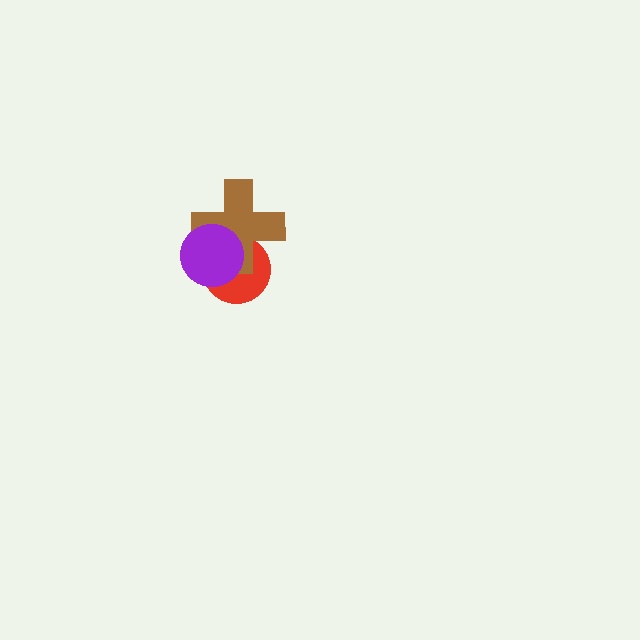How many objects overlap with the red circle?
2 objects overlap with the red circle.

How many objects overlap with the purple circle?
2 objects overlap with the purple circle.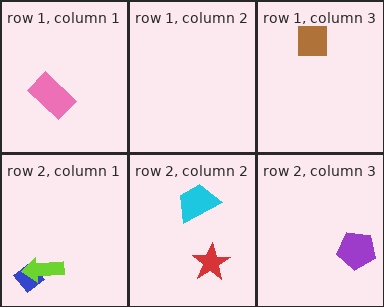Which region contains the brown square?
The row 1, column 3 region.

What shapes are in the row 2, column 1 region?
The blue diamond, the lime arrow.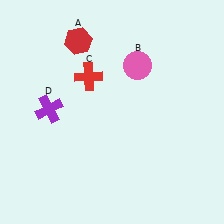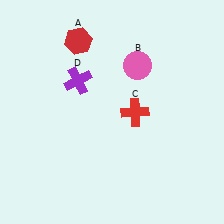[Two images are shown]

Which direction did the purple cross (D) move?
The purple cross (D) moved right.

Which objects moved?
The objects that moved are: the red cross (C), the purple cross (D).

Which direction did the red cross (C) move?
The red cross (C) moved right.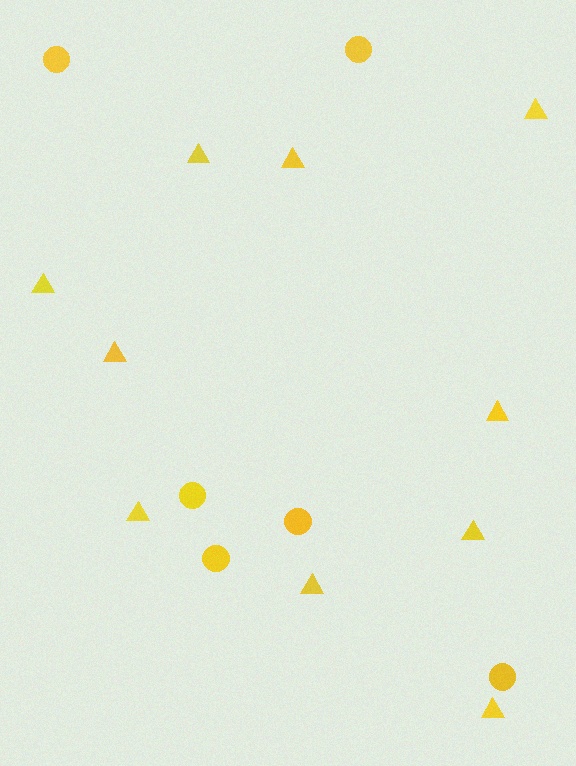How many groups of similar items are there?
There are 2 groups: one group of circles (6) and one group of triangles (10).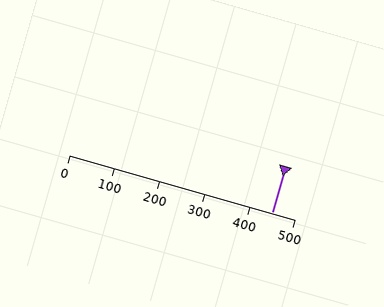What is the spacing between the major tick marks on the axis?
The major ticks are spaced 100 apart.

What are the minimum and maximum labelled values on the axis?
The axis runs from 0 to 500.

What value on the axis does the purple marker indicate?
The marker indicates approximately 450.